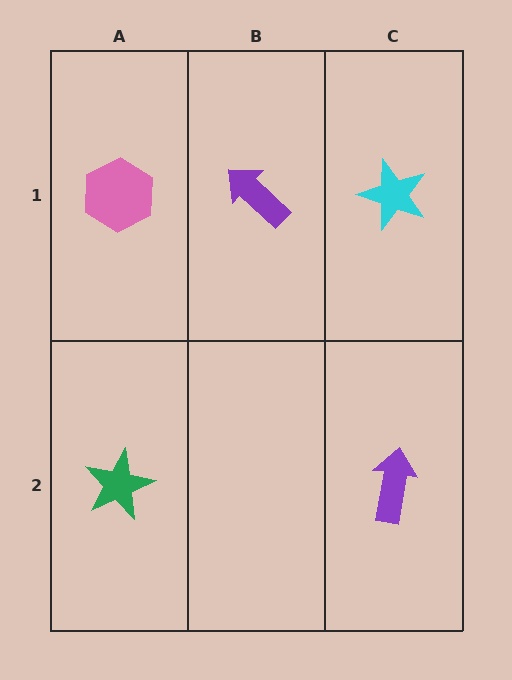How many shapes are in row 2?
2 shapes.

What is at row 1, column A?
A pink hexagon.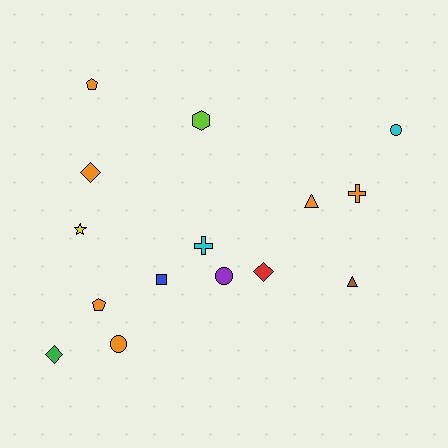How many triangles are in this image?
There are 2 triangles.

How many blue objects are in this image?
There is 1 blue object.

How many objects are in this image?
There are 15 objects.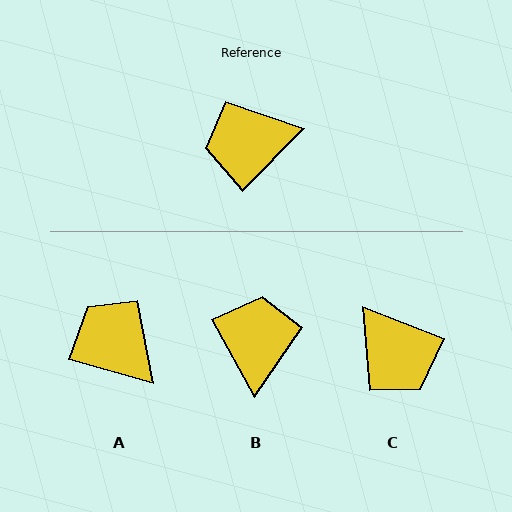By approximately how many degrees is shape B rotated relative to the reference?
Approximately 106 degrees clockwise.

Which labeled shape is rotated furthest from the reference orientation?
C, about 113 degrees away.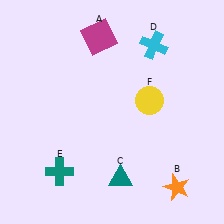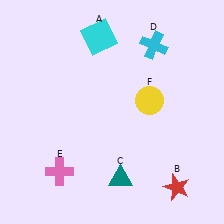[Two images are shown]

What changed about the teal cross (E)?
In Image 1, E is teal. In Image 2, it changed to pink.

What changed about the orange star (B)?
In Image 1, B is orange. In Image 2, it changed to red.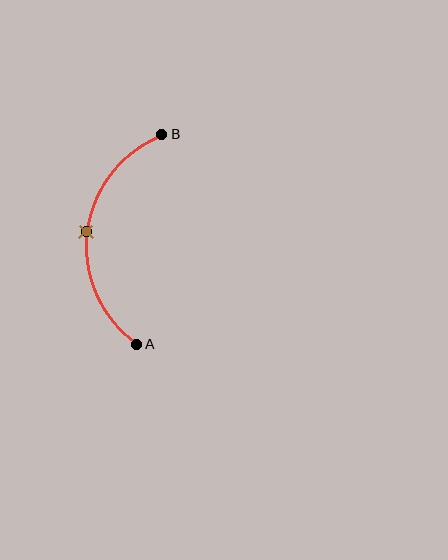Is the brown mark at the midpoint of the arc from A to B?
Yes. The brown mark lies on the arc at equal arc-length from both A and B — it is the arc midpoint.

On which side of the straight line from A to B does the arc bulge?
The arc bulges to the left of the straight line connecting A and B.